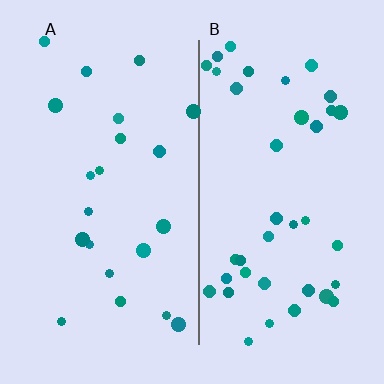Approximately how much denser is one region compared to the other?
Approximately 1.8× — region B over region A.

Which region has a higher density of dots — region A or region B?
B (the right).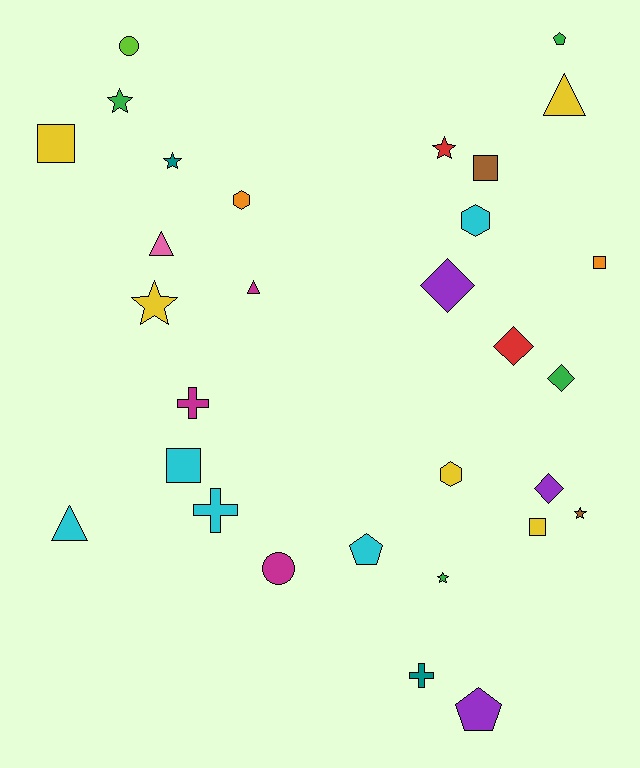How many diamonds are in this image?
There are 4 diamonds.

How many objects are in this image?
There are 30 objects.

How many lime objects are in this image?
There is 1 lime object.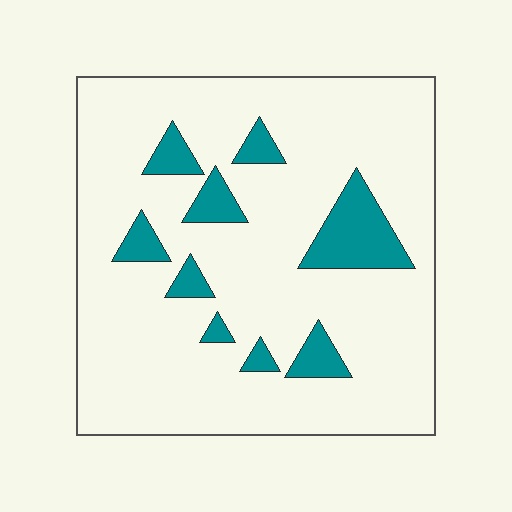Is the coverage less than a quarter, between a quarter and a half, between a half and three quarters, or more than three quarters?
Less than a quarter.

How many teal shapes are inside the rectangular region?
9.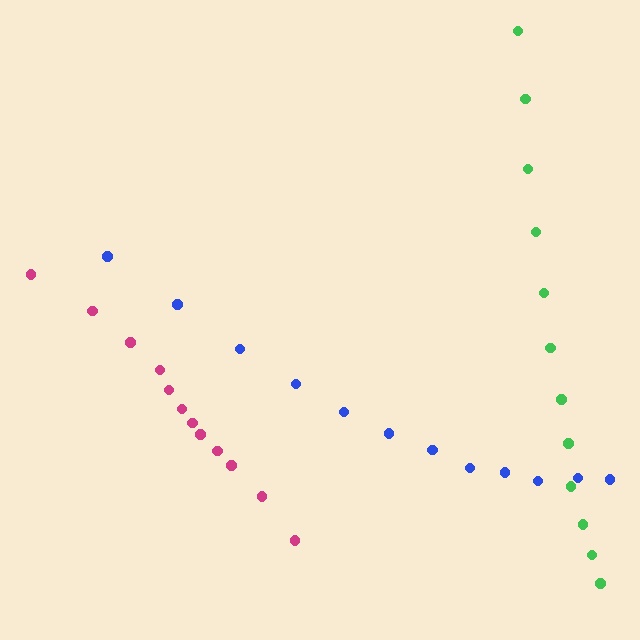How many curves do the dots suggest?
There are 3 distinct paths.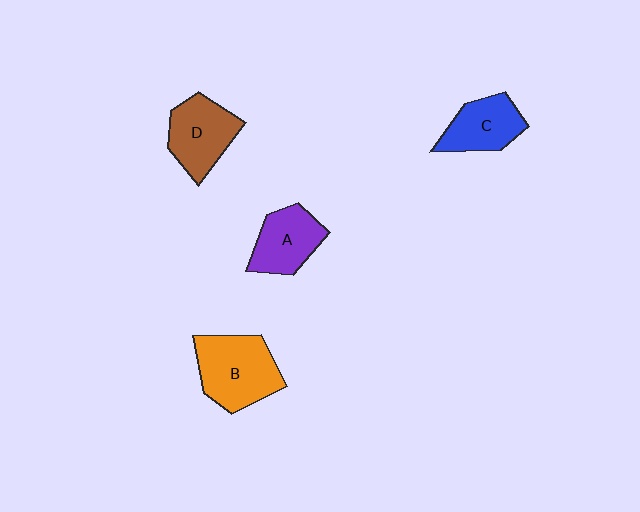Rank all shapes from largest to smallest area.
From largest to smallest: B (orange), D (brown), A (purple), C (blue).